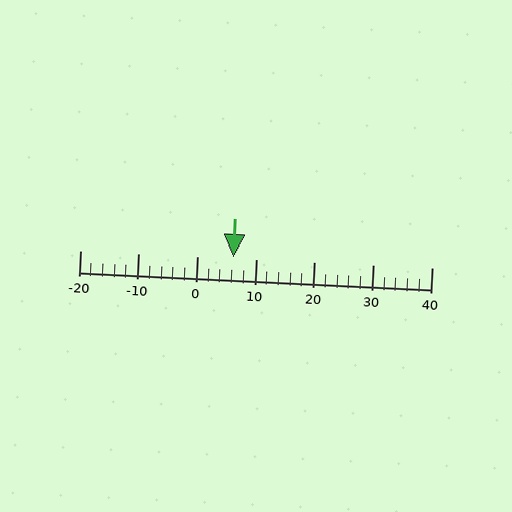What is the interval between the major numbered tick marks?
The major tick marks are spaced 10 units apart.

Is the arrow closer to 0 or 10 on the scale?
The arrow is closer to 10.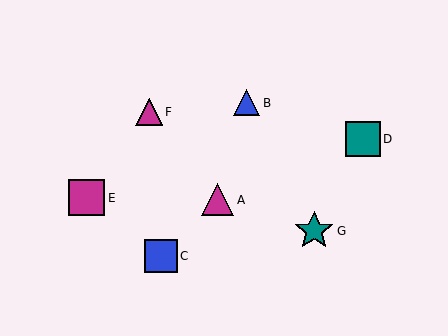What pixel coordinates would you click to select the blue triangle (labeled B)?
Click at (247, 103) to select the blue triangle B.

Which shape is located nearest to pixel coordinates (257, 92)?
The blue triangle (labeled B) at (247, 103) is nearest to that location.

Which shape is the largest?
The teal star (labeled G) is the largest.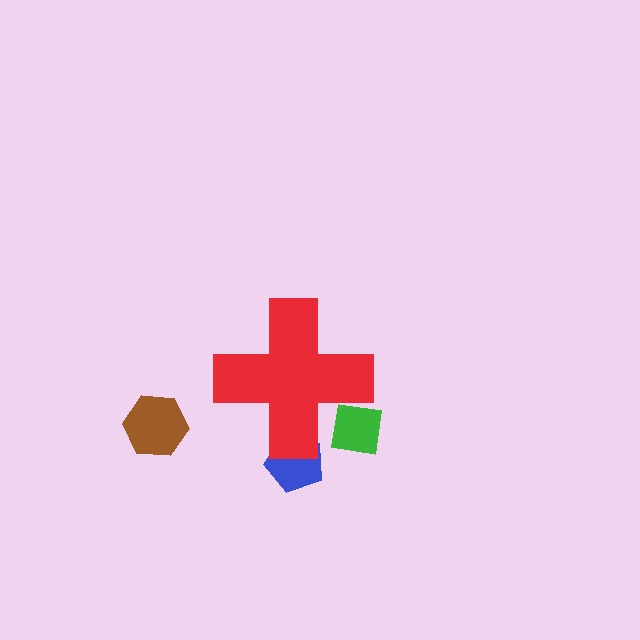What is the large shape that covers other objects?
A red cross.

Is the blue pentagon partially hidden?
Yes, the blue pentagon is partially hidden behind the red cross.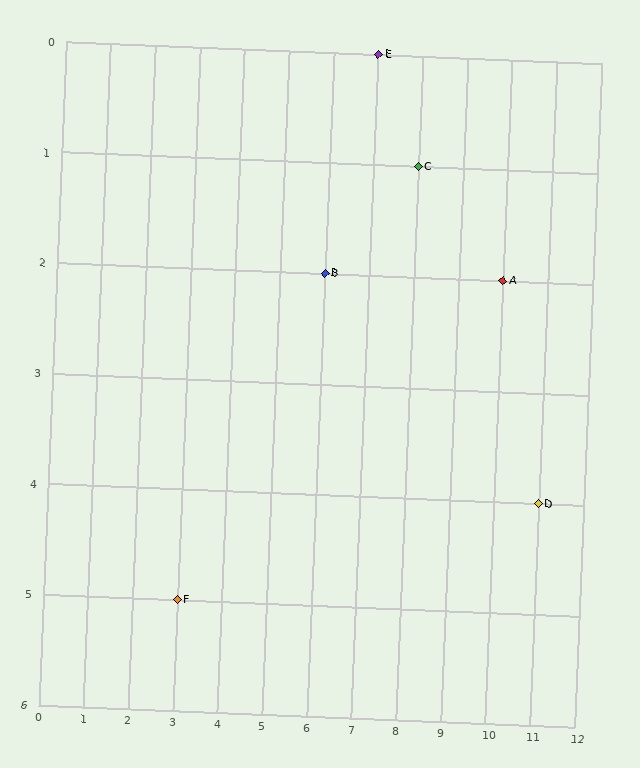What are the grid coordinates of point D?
Point D is at grid coordinates (11, 4).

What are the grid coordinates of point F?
Point F is at grid coordinates (3, 5).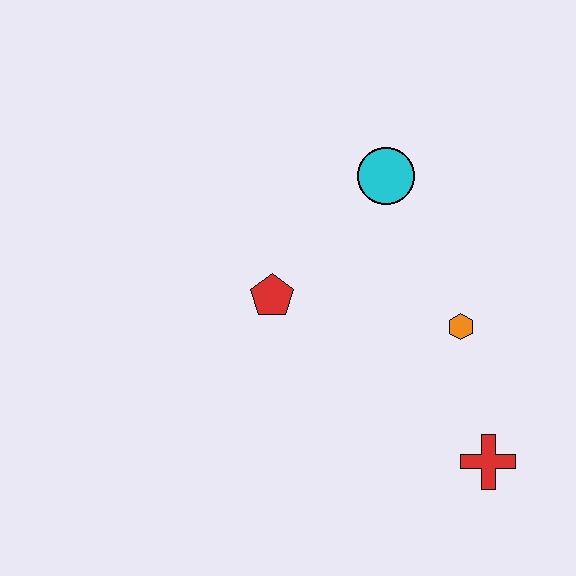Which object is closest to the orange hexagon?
The red cross is closest to the orange hexagon.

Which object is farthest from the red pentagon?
The red cross is farthest from the red pentagon.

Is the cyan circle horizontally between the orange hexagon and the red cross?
No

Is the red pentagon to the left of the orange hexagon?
Yes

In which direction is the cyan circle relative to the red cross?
The cyan circle is above the red cross.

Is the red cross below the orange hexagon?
Yes